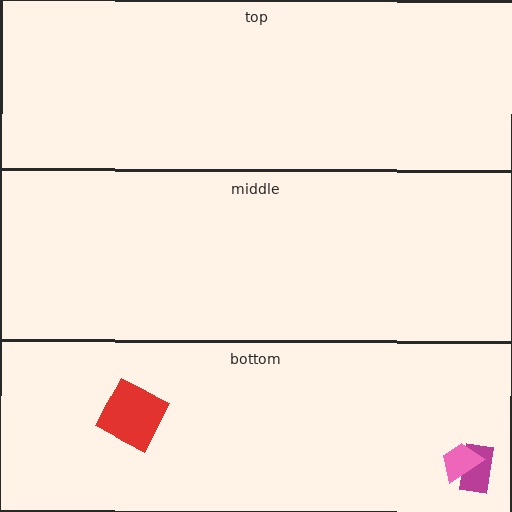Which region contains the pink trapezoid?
The bottom region.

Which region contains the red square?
The bottom region.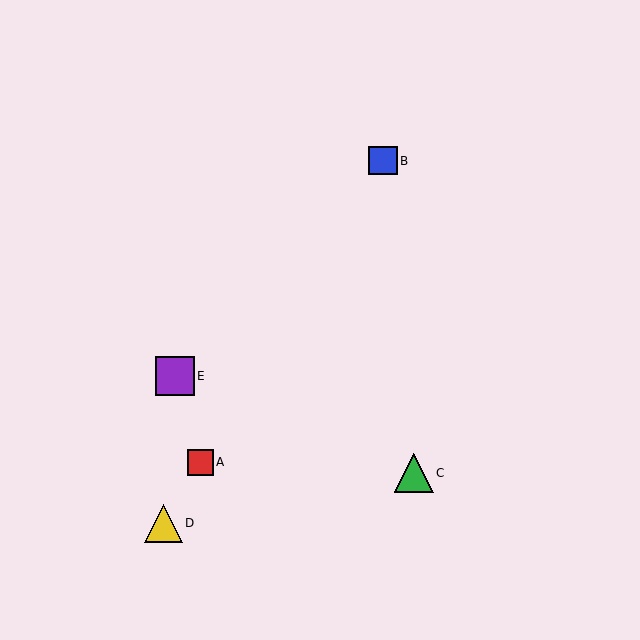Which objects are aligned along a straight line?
Objects A, B, D are aligned along a straight line.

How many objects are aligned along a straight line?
3 objects (A, B, D) are aligned along a straight line.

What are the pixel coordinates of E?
Object E is at (175, 376).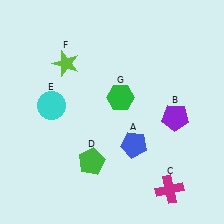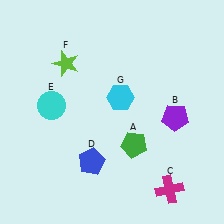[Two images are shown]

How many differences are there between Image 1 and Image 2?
There are 3 differences between the two images.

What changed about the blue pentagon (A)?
In Image 1, A is blue. In Image 2, it changed to green.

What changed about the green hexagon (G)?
In Image 1, G is green. In Image 2, it changed to cyan.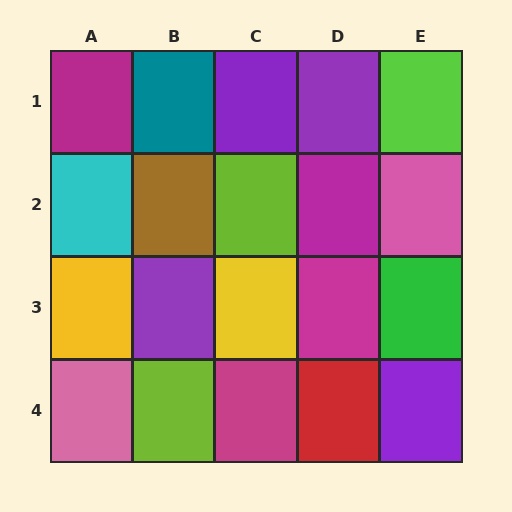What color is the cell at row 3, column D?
Magenta.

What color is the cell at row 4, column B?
Lime.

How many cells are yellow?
2 cells are yellow.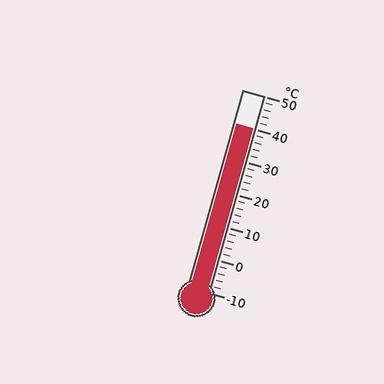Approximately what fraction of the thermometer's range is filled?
The thermometer is filled to approximately 85% of its range.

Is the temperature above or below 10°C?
The temperature is above 10°C.